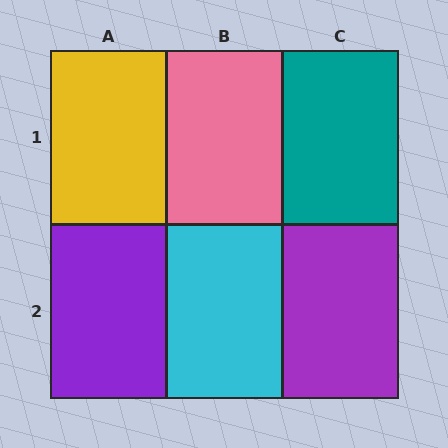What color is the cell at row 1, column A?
Yellow.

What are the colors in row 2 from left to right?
Purple, cyan, purple.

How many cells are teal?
1 cell is teal.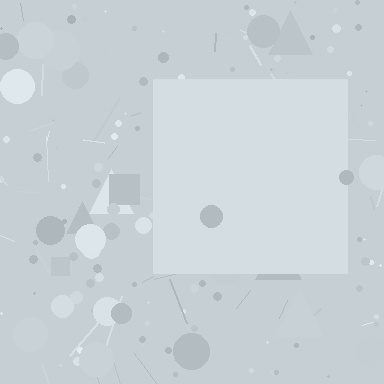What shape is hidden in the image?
A square is hidden in the image.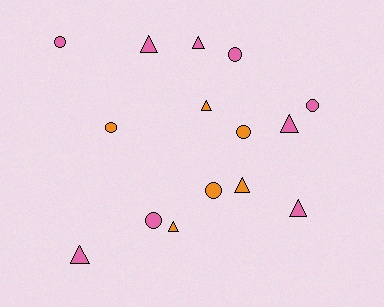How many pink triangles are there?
There are 5 pink triangles.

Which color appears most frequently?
Pink, with 9 objects.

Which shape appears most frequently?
Triangle, with 8 objects.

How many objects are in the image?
There are 15 objects.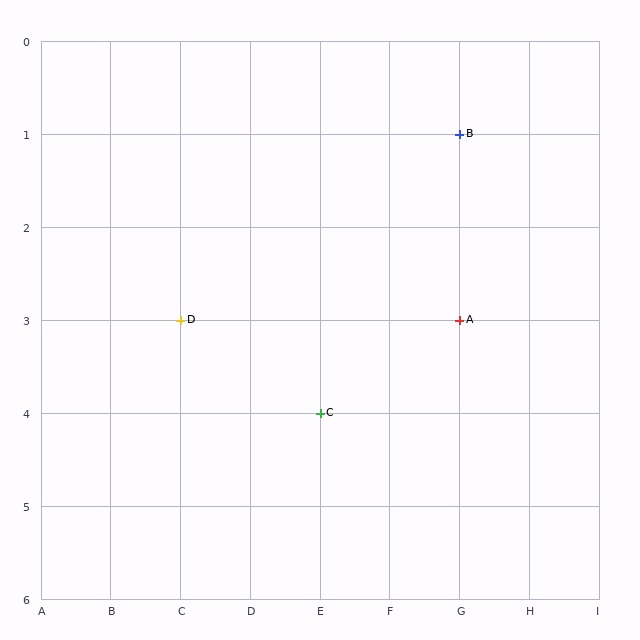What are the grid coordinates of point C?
Point C is at grid coordinates (E, 4).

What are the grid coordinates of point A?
Point A is at grid coordinates (G, 3).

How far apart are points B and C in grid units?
Points B and C are 2 columns and 3 rows apart (about 3.6 grid units diagonally).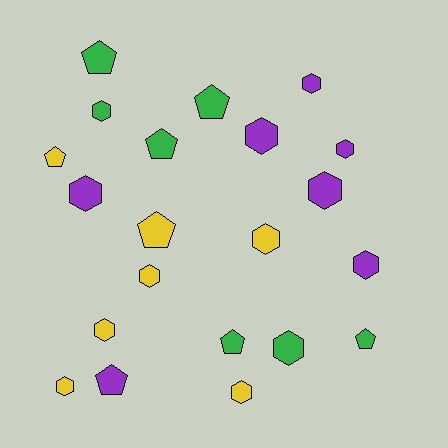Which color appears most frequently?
Yellow, with 7 objects.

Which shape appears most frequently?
Hexagon, with 13 objects.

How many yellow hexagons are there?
There are 5 yellow hexagons.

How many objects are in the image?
There are 21 objects.